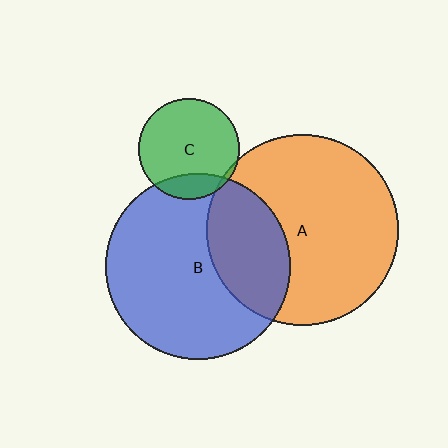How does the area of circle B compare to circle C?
Approximately 3.4 times.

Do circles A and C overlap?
Yes.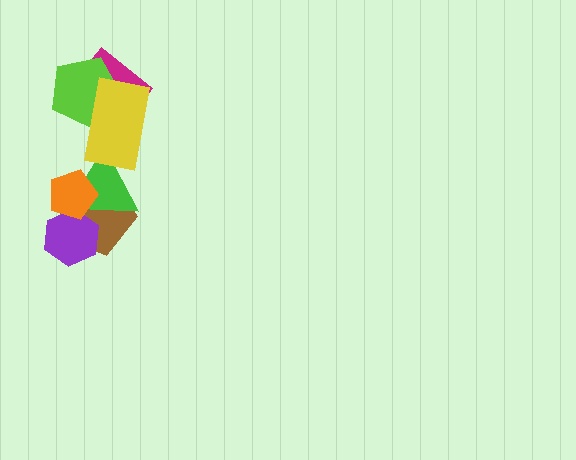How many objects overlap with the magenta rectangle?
2 objects overlap with the magenta rectangle.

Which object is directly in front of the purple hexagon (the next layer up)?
The green triangle is directly in front of the purple hexagon.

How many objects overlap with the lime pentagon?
2 objects overlap with the lime pentagon.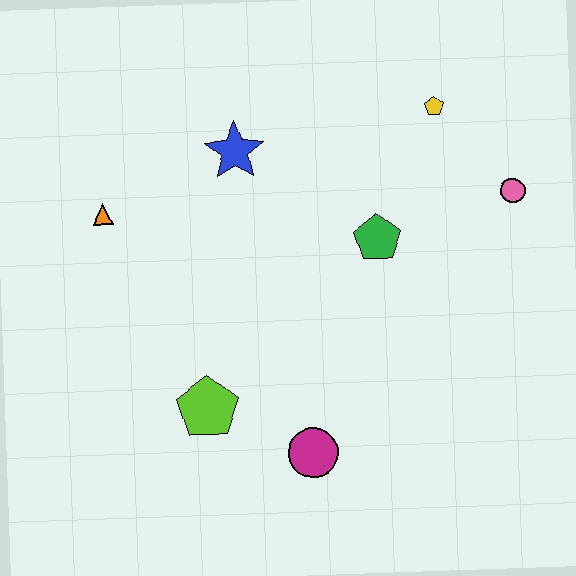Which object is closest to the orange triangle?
The blue star is closest to the orange triangle.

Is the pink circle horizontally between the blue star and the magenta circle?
No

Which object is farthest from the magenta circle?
The yellow pentagon is farthest from the magenta circle.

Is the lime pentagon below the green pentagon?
Yes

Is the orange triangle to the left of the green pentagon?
Yes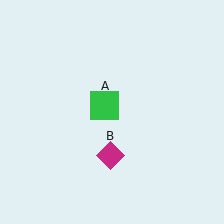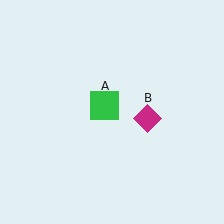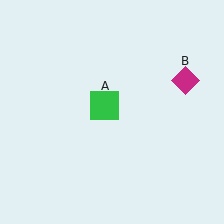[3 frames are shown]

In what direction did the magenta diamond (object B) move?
The magenta diamond (object B) moved up and to the right.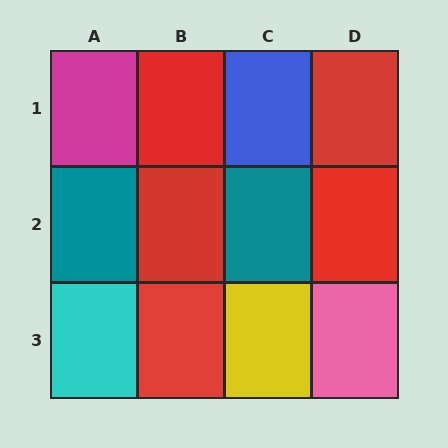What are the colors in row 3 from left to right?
Cyan, red, yellow, pink.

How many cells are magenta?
1 cell is magenta.